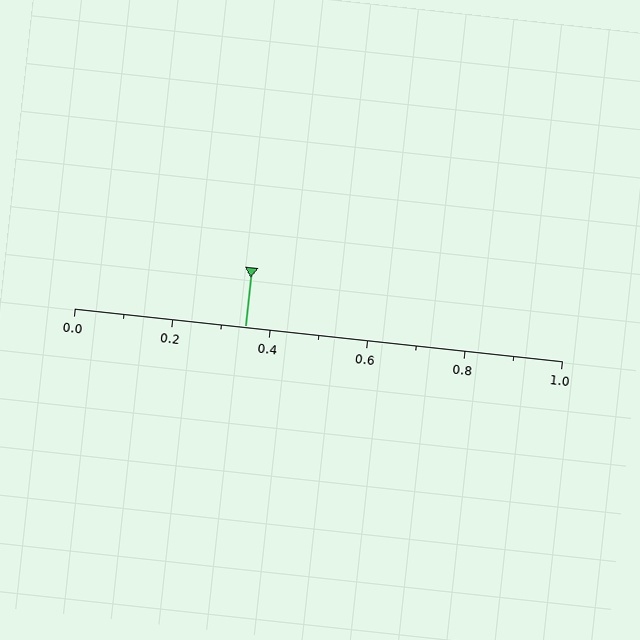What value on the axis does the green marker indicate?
The marker indicates approximately 0.35.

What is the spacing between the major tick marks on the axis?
The major ticks are spaced 0.2 apart.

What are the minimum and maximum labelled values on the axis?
The axis runs from 0.0 to 1.0.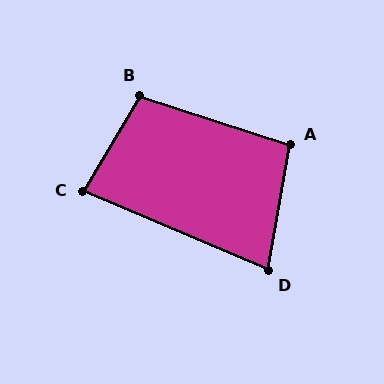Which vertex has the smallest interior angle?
D, at approximately 77 degrees.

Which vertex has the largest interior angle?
B, at approximately 103 degrees.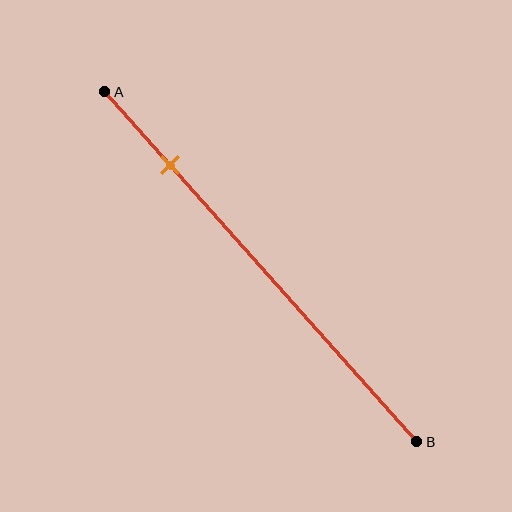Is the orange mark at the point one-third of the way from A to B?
No, the mark is at about 20% from A, not at the 33% one-third point.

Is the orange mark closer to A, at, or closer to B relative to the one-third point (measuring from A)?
The orange mark is closer to point A than the one-third point of segment AB.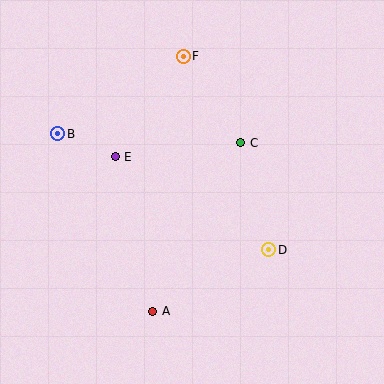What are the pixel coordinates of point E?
Point E is at (115, 157).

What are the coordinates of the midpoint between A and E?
The midpoint between A and E is at (134, 234).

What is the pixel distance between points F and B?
The distance between F and B is 148 pixels.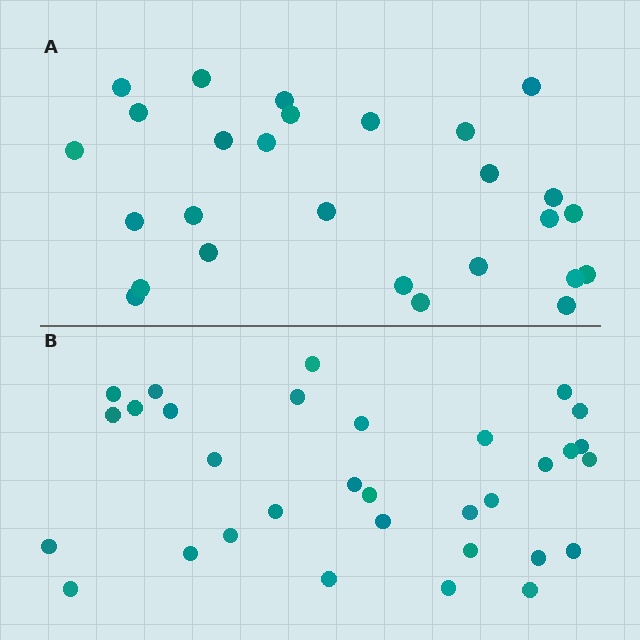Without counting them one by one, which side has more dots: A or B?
Region B (the bottom region) has more dots.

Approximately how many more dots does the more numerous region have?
Region B has about 5 more dots than region A.